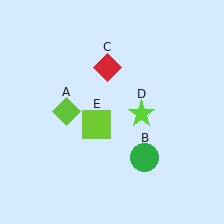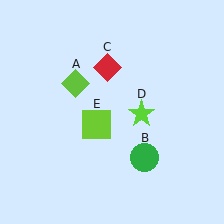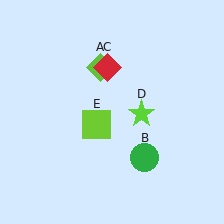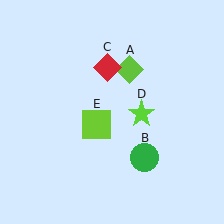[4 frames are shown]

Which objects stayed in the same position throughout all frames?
Green circle (object B) and red diamond (object C) and lime star (object D) and lime square (object E) remained stationary.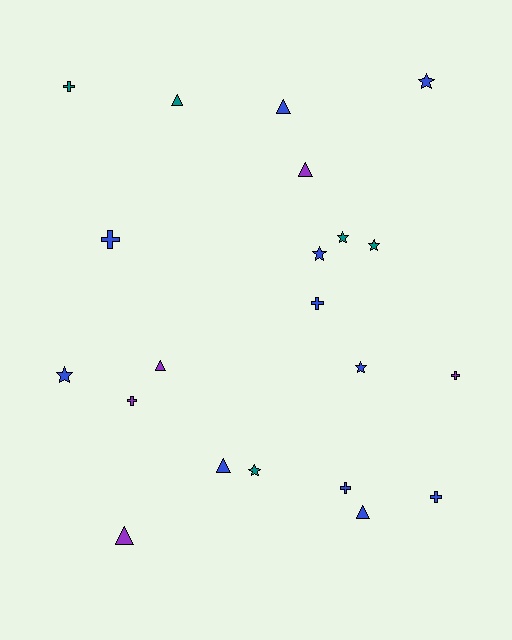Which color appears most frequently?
Blue, with 11 objects.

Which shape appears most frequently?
Star, with 7 objects.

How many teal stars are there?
There are 3 teal stars.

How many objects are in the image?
There are 21 objects.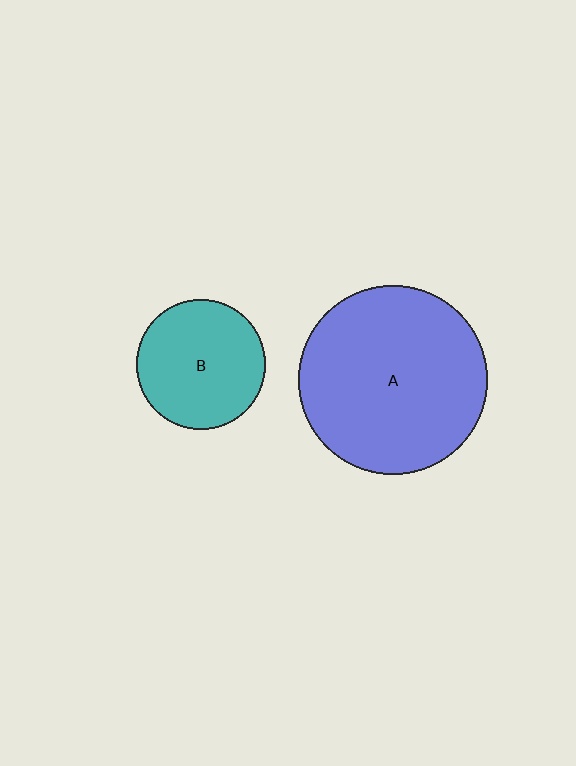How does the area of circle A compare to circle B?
Approximately 2.1 times.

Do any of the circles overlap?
No, none of the circles overlap.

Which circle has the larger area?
Circle A (blue).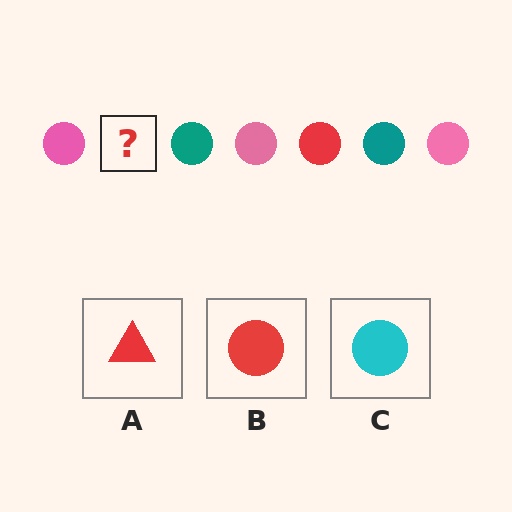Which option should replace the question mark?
Option B.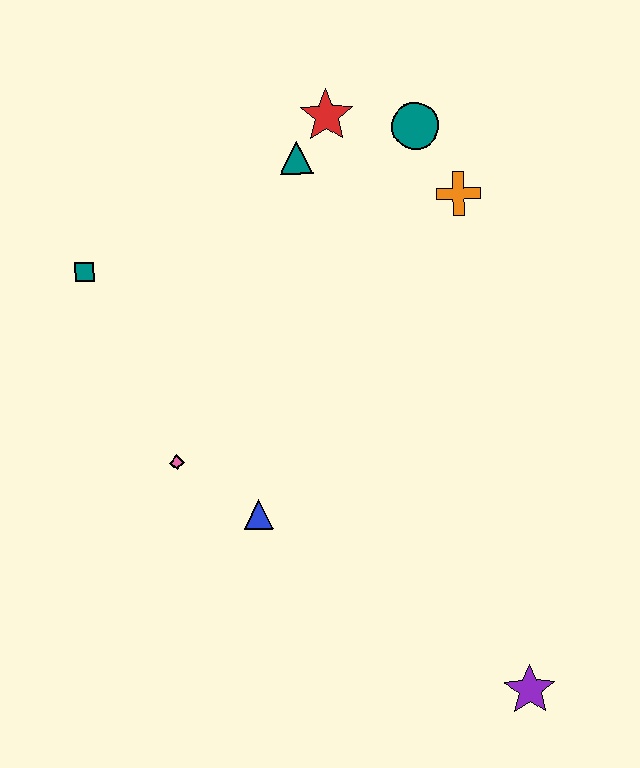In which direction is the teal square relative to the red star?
The teal square is to the left of the red star.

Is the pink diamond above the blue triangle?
Yes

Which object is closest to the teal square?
The pink diamond is closest to the teal square.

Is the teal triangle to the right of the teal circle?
No